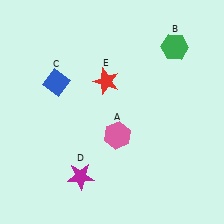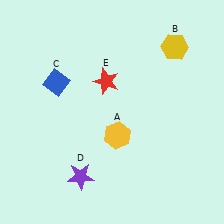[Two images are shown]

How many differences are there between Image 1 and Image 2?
There are 3 differences between the two images.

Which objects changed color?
A changed from pink to yellow. B changed from green to yellow. D changed from magenta to purple.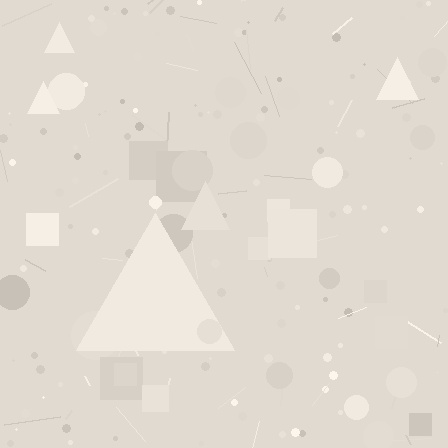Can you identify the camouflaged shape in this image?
The camouflaged shape is a triangle.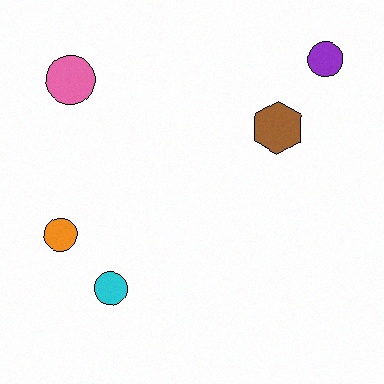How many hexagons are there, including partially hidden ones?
There is 1 hexagon.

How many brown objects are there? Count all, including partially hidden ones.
There is 1 brown object.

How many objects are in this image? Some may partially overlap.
There are 5 objects.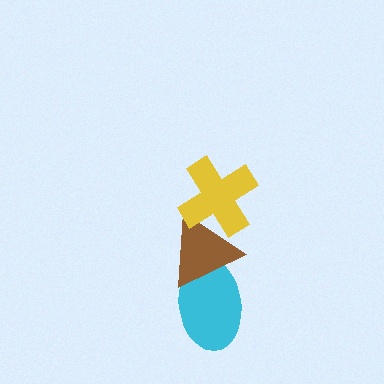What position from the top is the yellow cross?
The yellow cross is 1st from the top.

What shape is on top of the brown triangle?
The yellow cross is on top of the brown triangle.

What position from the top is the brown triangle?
The brown triangle is 2nd from the top.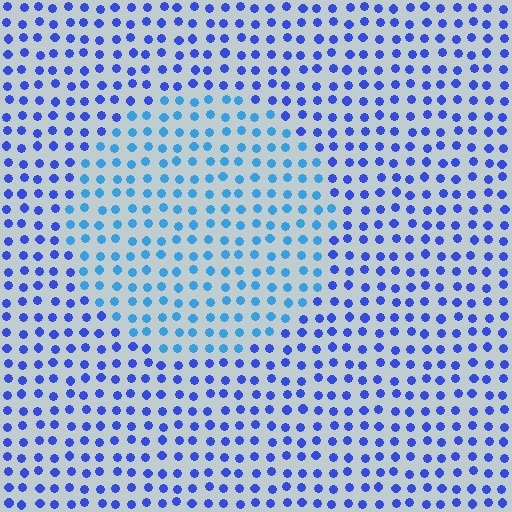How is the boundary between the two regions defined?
The boundary is defined purely by a slight shift in hue (about 30 degrees). Spacing, size, and orientation are identical on both sides.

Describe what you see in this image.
The image is filled with small blue elements in a uniform arrangement. A circle-shaped region is visible where the elements are tinted to a slightly different hue, forming a subtle color boundary.